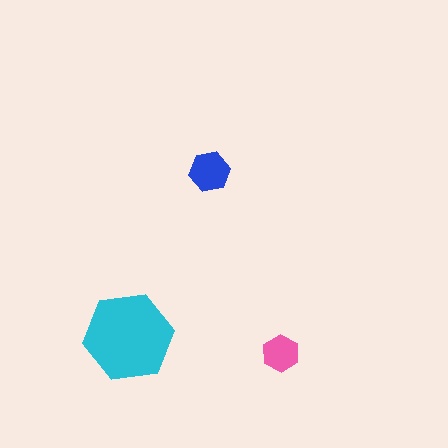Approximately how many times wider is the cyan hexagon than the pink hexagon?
About 2.5 times wider.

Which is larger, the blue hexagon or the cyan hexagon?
The cyan one.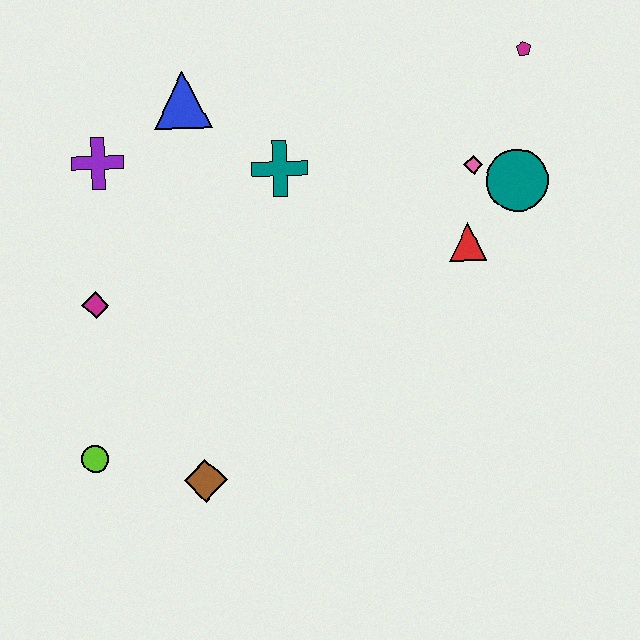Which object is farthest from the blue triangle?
The brown diamond is farthest from the blue triangle.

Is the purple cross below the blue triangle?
Yes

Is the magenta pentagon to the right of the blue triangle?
Yes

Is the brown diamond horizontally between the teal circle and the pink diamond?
No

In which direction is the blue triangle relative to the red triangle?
The blue triangle is to the left of the red triangle.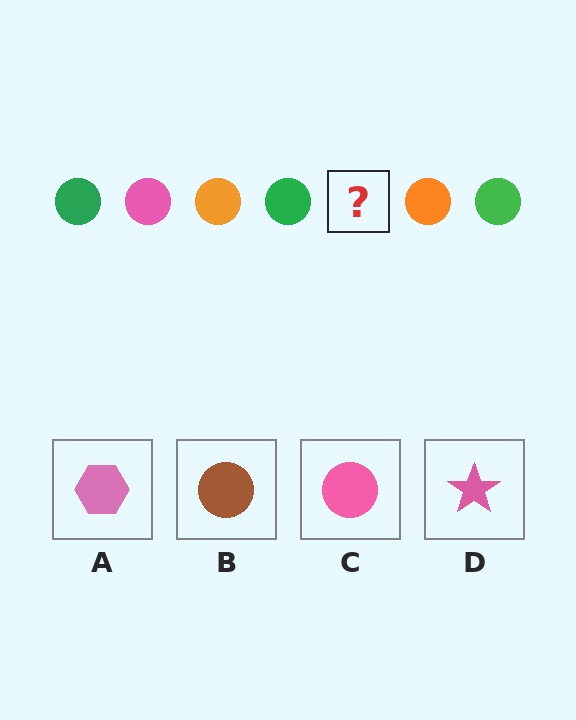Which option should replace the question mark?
Option C.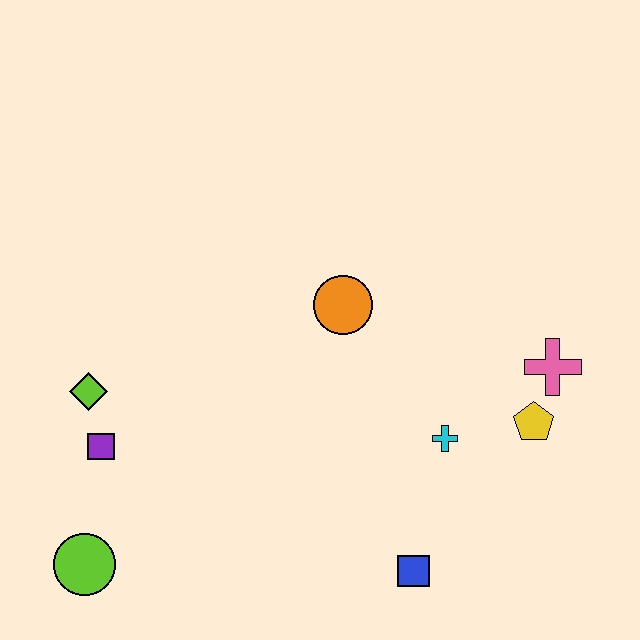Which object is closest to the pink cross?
The yellow pentagon is closest to the pink cross.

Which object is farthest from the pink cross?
The lime circle is farthest from the pink cross.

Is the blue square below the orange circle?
Yes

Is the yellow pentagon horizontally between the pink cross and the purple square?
Yes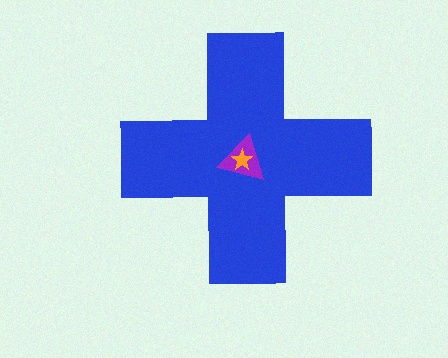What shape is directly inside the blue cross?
The purple triangle.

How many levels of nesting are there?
3.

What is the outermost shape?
The blue cross.